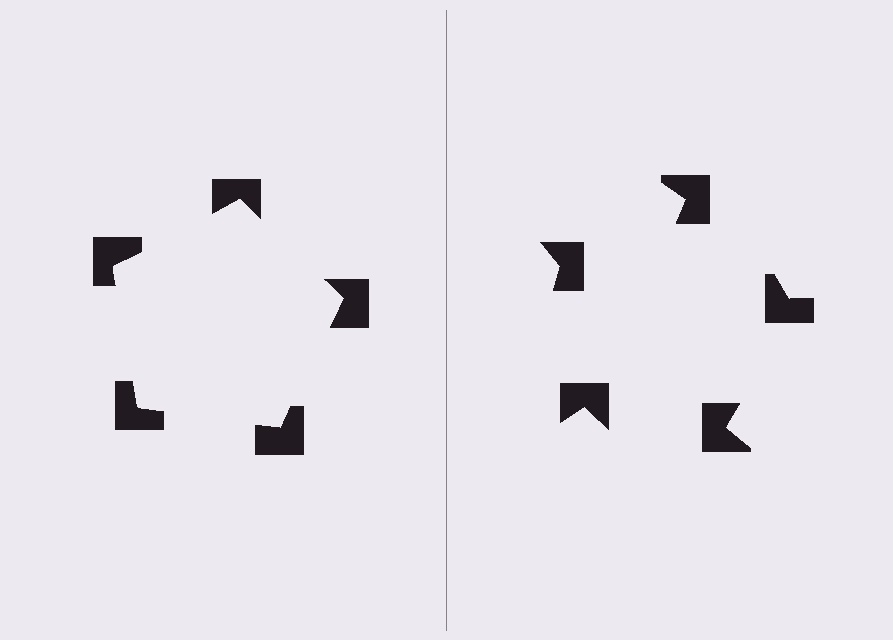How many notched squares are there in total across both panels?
10 — 5 on each side.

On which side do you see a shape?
An illusory pentagon appears on the left side. On the right side the wedge cuts are rotated, so no coherent shape forms.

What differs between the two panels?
The notched squares are positioned identically on both sides; only the wedge orientations differ. On the left they align to a pentagon; on the right they are misaligned.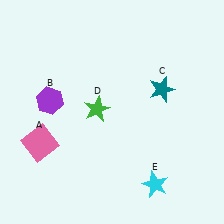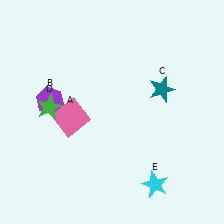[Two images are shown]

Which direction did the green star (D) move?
The green star (D) moved left.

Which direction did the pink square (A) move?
The pink square (A) moved right.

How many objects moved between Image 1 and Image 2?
2 objects moved between the two images.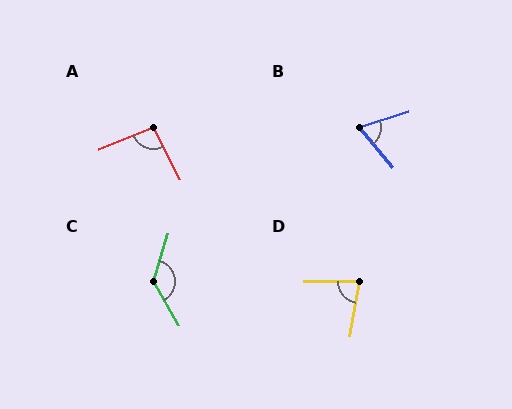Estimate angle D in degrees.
Approximately 81 degrees.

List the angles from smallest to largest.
B (67°), D (81°), A (95°), C (133°).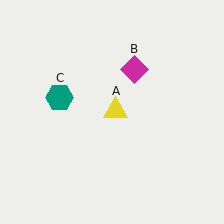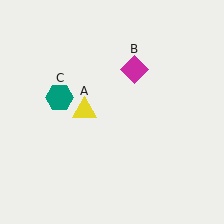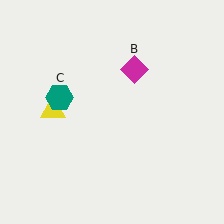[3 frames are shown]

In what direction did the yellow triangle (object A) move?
The yellow triangle (object A) moved left.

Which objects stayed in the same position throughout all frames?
Magenta diamond (object B) and teal hexagon (object C) remained stationary.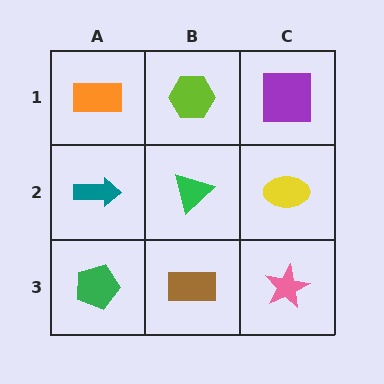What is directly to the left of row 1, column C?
A lime hexagon.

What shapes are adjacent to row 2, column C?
A purple square (row 1, column C), a pink star (row 3, column C), a green triangle (row 2, column B).